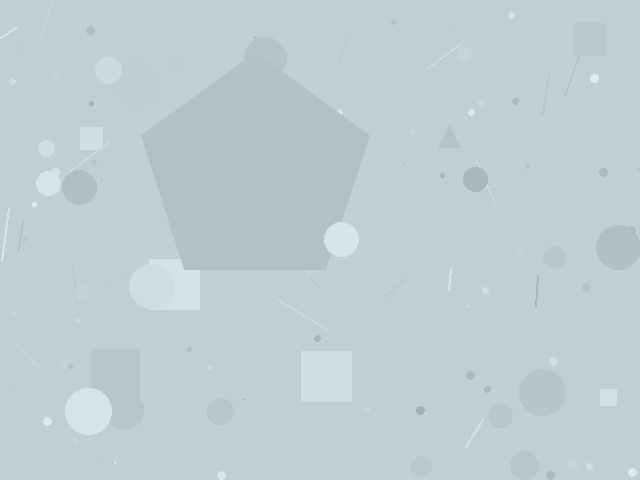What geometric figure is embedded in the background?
A pentagon is embedded in the background.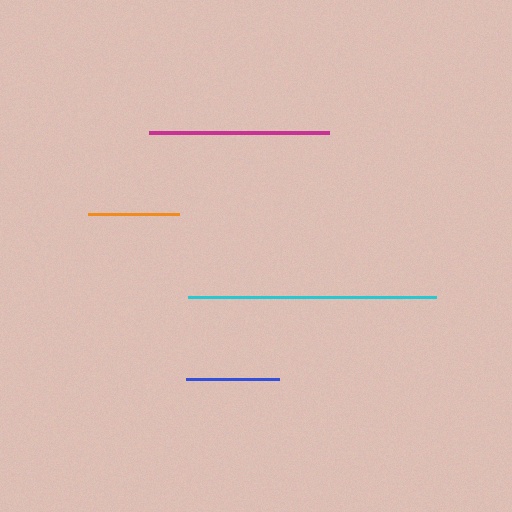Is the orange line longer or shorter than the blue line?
The blue line is longer than the orange line.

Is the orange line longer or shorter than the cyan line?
The cyan line is longer than the orange line.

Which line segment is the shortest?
The orange line is the shortest at approximately 91 pixels.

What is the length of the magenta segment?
The magenta segment is approximately 179 pixels long.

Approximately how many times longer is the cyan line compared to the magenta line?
The cyan line is approximately 1.4 times the length of the magenta line.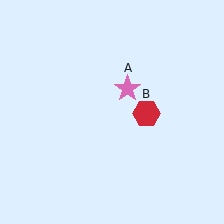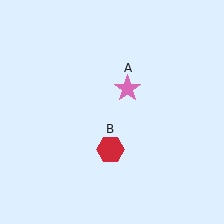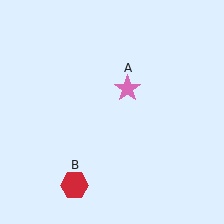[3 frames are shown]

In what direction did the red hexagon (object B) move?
The red hexagon (object B) moved down and to the left.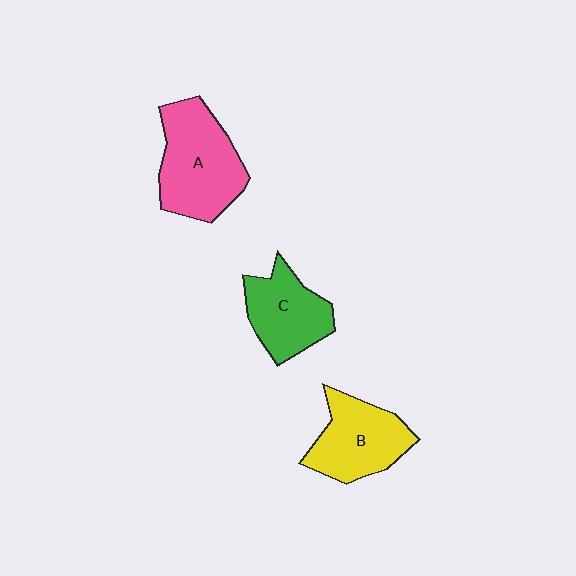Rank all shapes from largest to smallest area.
From largest to smallest: A (pink), B (yellow), C (green).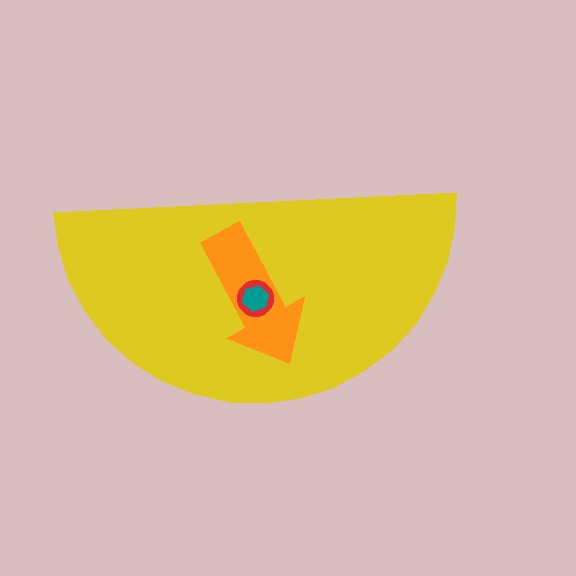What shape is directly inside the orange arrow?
The red circle.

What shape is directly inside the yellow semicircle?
The orange arrow.